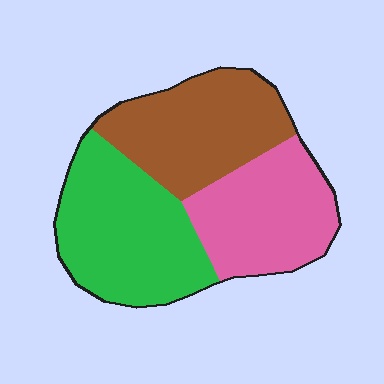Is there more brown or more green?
Green.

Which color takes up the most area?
Green, at roughly 35%.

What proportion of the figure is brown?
Brown covers 32% of the figure.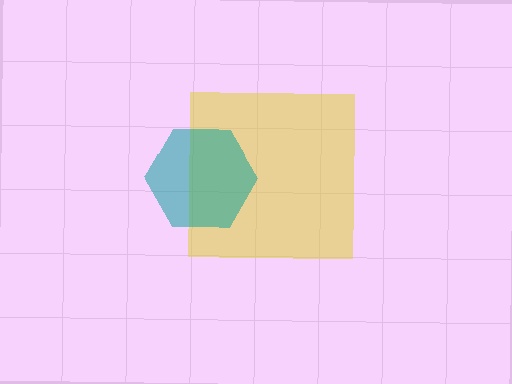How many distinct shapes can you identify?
There are 2 distinct shapes: a yellow square, a teal hexagon.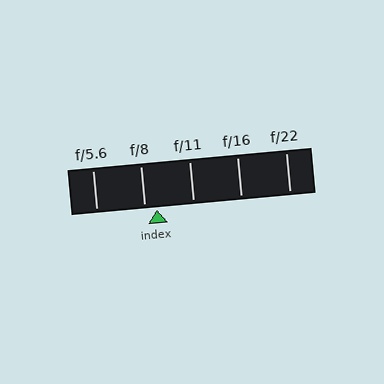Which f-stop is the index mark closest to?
The index mark is closest to f/8.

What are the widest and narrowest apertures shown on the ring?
The widest aperture shown is f/5.6 and the narrowest is f/22.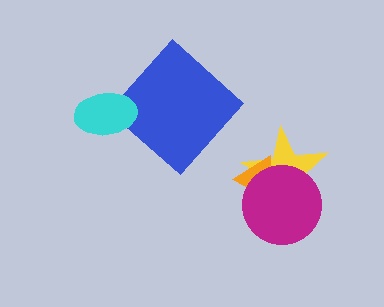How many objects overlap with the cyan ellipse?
1 object overlaps with the cyan ellipse.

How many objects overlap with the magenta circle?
2 objects overlap with the magenta circle.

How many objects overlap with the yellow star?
2 objects overlap with the yellow star.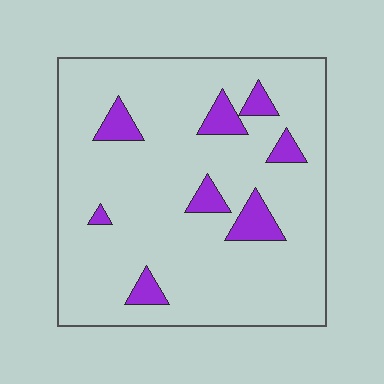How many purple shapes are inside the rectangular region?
8.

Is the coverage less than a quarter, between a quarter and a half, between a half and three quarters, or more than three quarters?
Less than a quarter.